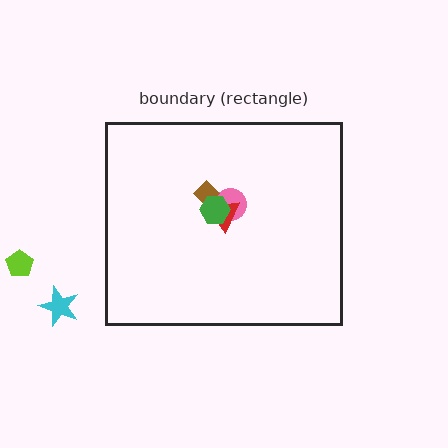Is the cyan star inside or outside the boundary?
Outside.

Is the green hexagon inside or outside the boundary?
Inside.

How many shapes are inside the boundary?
4 inside, 2 outside.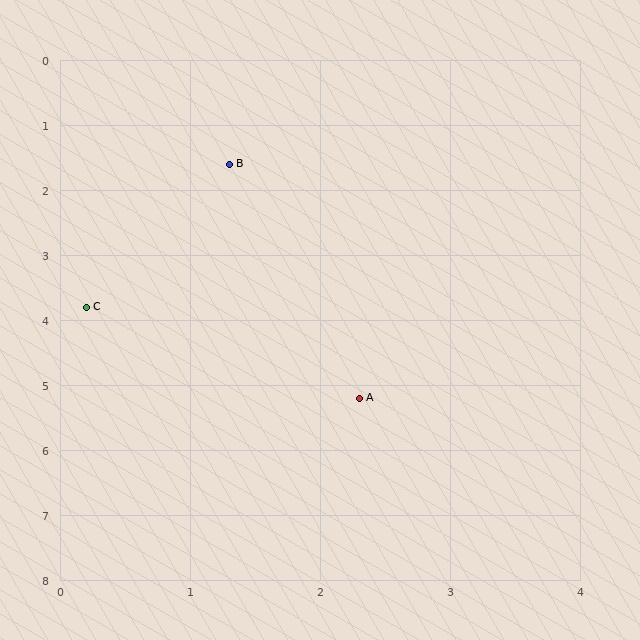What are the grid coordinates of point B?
Point B is at approximately (1.3, 1.6).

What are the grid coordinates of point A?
Point A is at approximately (2.3, 5.2).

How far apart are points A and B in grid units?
Points A and B are about 3.7 grid units apart.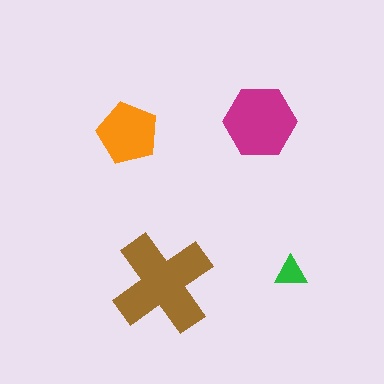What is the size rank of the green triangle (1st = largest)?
4th.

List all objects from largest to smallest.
The brown cross, the magenta hexagon, the orange pentagon, the green triangle.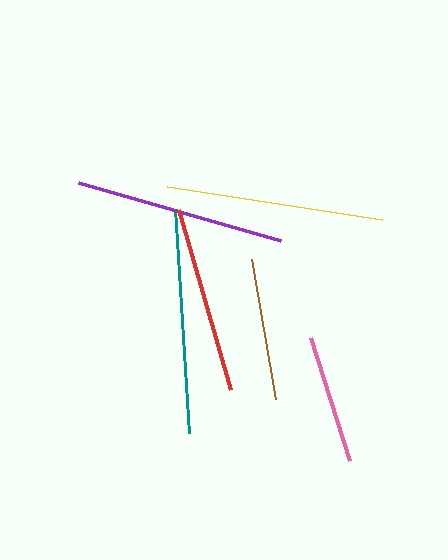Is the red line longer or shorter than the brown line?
The red line is longer than the brown line.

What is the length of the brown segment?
The brown segment is approximately 142 pixels long.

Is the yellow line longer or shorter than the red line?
The yellow line is longer than the red line.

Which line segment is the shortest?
The pink line is the shortest at approximately 129 pixels.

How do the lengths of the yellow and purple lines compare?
The yellow and purple lines are approximately the same length.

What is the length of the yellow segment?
The yellow segment is approximately 218 pixels long.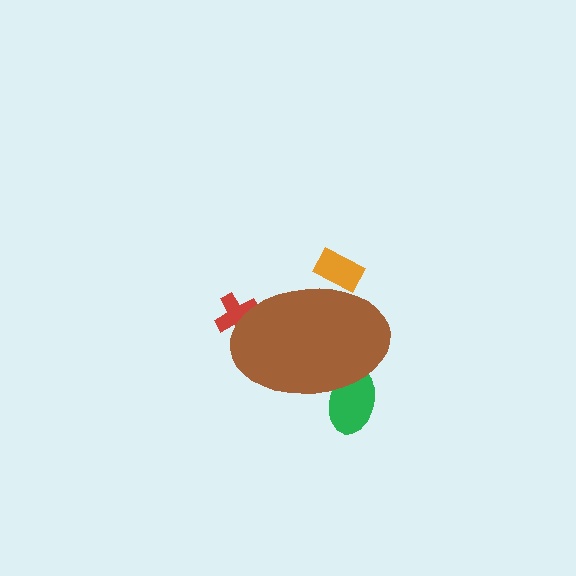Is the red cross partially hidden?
Yes, the red cross is partially hidden behind the brown ellipse.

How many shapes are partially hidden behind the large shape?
3 shapes are partially hidden.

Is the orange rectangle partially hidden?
Yes, the orange rectangle is partially hidden behind the brown ellipse.